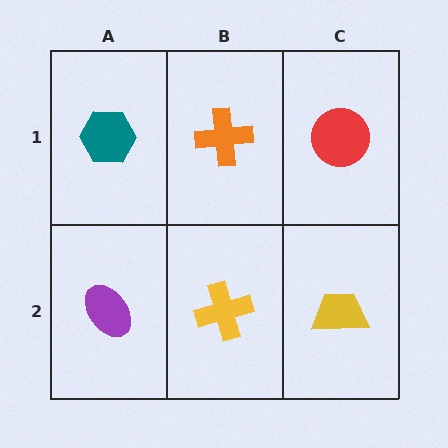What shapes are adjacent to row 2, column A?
A teal hexagon (row 1, column A), a yellow cross (row 2, column B).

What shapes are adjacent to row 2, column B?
An orange cross (row 1, column B), a purple ellipse (row 2, column A), a yellow trapezoid (row 2, column C).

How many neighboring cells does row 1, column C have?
2.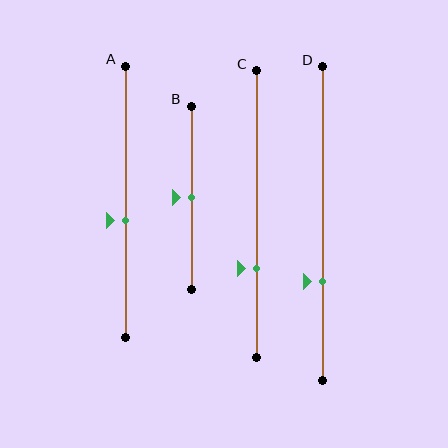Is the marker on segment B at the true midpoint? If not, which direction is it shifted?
Yes, the marker on segment B is at the true midpoint.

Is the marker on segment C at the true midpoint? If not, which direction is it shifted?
No, the marker on segment C is shifted downward by about 19% of the segment length.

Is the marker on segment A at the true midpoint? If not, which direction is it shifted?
No, the marker on segment A is shifted downward by about 7% of the segment length.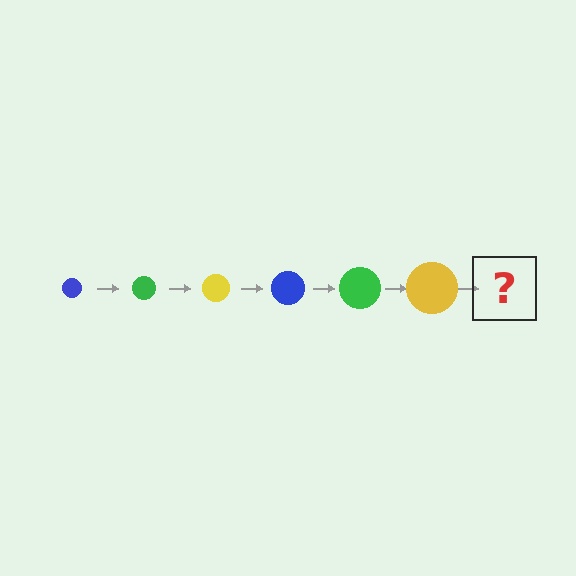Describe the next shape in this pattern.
It should be a blue circle, larger than the previous one.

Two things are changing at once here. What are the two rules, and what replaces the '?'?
The two rules are that the circle grows larger each step and the color cycles through blue, green, and yellow. The '?' should be a blue circle, larger than the previous one.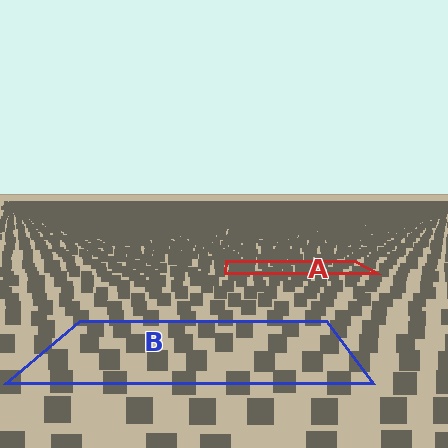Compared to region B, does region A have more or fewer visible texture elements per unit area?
Region A has more texture elements per unit area — they are packed more densely because it is farther away.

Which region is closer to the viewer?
Region B is closer. The texture elements there are larger and more spread out.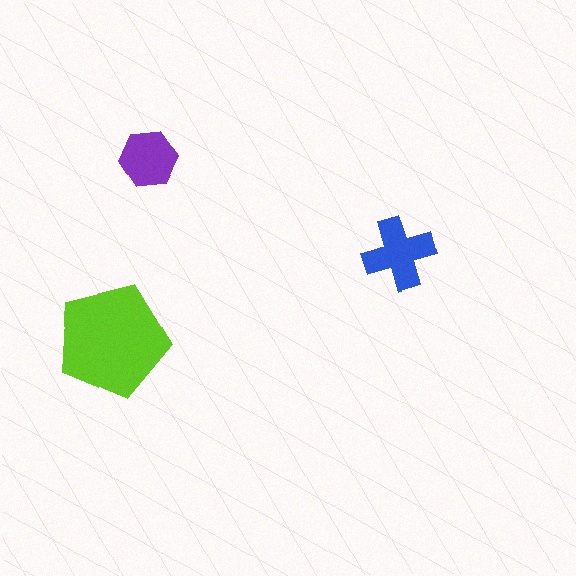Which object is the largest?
The lime pentagon.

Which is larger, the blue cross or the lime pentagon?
The lime pentagon.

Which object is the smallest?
The purple hexagon.